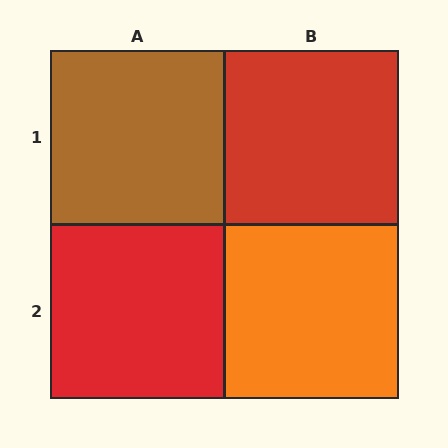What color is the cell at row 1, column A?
Brown.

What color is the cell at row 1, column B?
Red.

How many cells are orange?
1 cell is orange.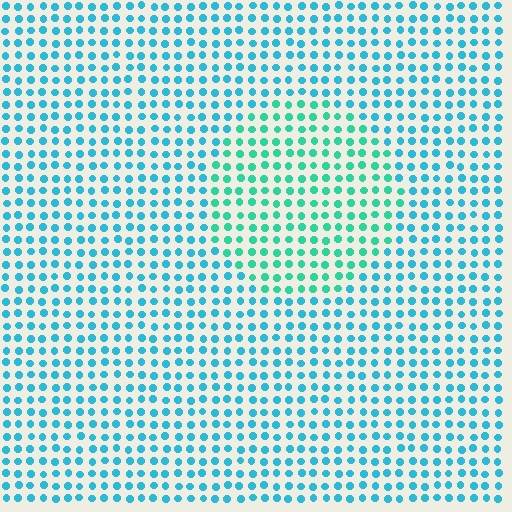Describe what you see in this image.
The image is filled with small cyan elements in a uniform arrangement. A circle-shaped region is visible where the elements are tinted to a slightly different hue, forming a subtle color boundary.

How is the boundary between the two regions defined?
The boundary is defined purely by a slight shift in hue (about 30 degrees). Spacing, size, and orientation are identical on both sides.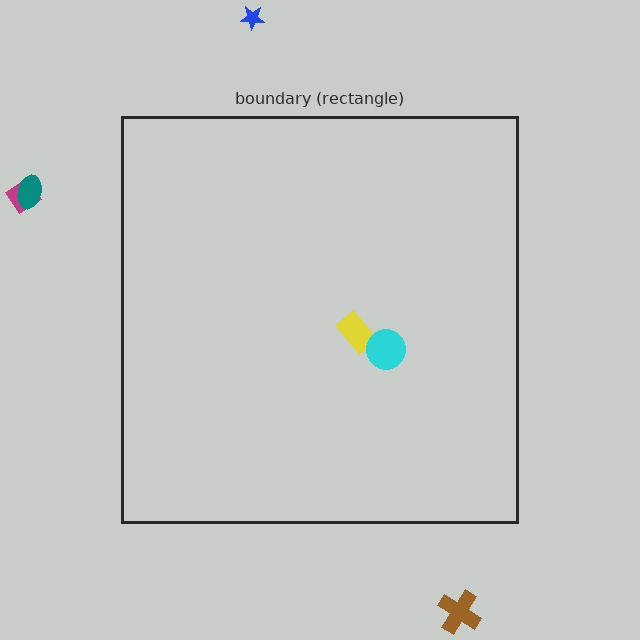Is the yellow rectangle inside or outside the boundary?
Inside.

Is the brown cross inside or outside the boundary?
Outside.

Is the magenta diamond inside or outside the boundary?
Outside.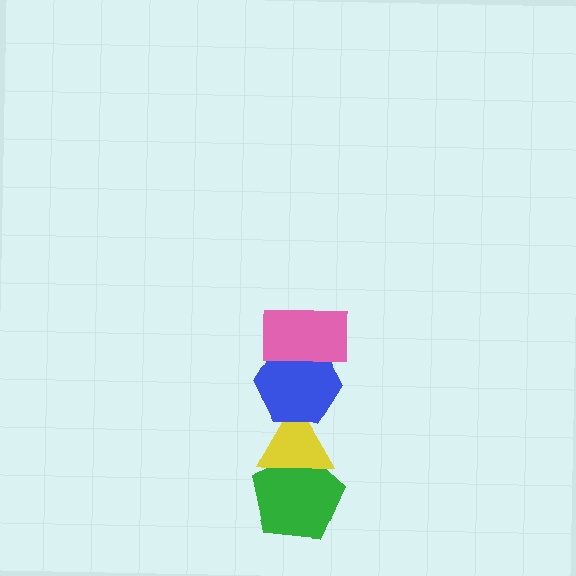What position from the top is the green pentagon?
The green pentagon is 4th from the top.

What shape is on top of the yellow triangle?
The blue hexagon is on top of the yellow triangle.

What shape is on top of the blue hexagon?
The pink rectangle is on top of the blue hexagon.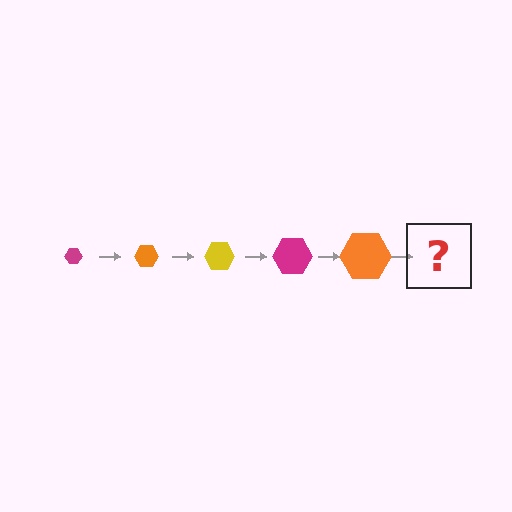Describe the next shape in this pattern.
It should be a yellow hexagon, larger than the previous one.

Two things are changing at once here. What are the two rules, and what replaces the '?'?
The two rules are that the hexagon grows larger each step and the color cycles through magenta, orange, and yellow. The '?' should be a yellow hexagon, larger than the previous one.